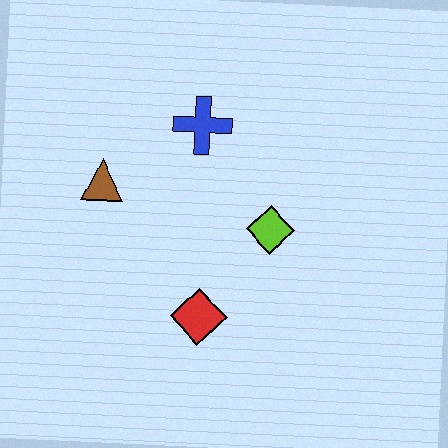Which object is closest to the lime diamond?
The red diamond is closest to the lime diamond.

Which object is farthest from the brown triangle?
The lime diamond is farthest from the brown triangle.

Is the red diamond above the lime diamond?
No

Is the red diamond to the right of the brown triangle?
Yes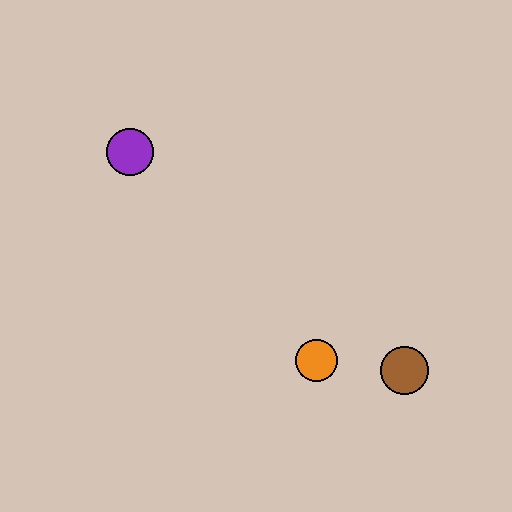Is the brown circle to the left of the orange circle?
No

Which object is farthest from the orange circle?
The purple circle is farthest from the orange circle.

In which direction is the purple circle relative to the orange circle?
The purple circle is above the orange circle.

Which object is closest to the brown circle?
The orange circle is closest to the brown circle.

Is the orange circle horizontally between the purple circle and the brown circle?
Yes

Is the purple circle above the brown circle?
Yes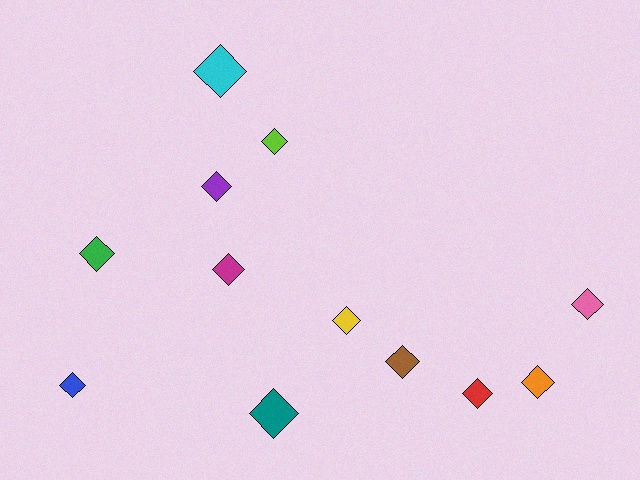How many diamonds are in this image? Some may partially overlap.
There are 12 diamonds.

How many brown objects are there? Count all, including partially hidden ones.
There is 1 brown object.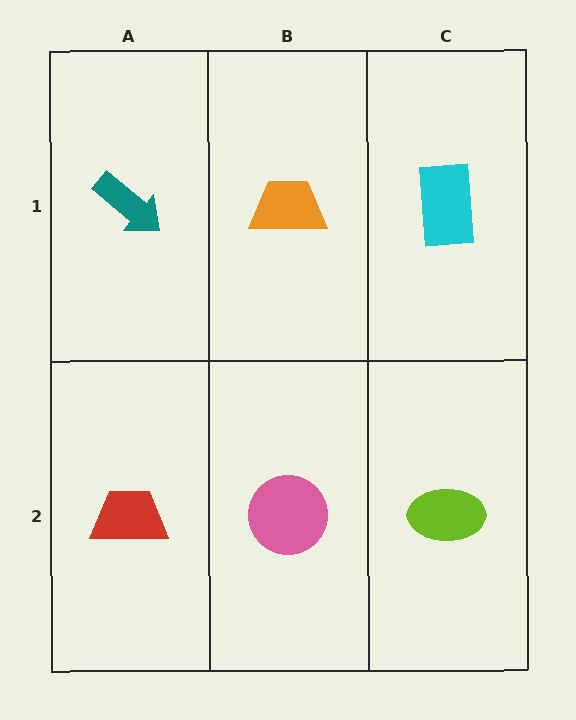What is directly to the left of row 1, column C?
An orange trapezoid.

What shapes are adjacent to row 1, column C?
A lime ellipse (row 2, column C), an orange trapezoid (row 1, column B).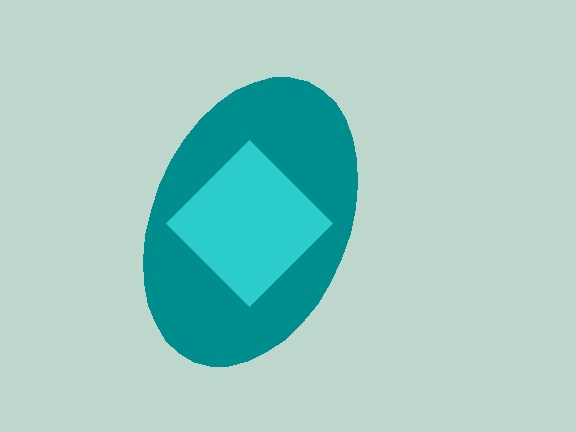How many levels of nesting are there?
2.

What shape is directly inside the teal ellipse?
The cyan diamond.